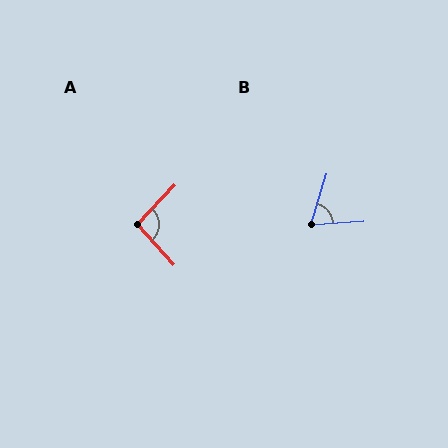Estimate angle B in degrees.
Approximately 69 degrees.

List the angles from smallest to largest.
B (69°), A (95°).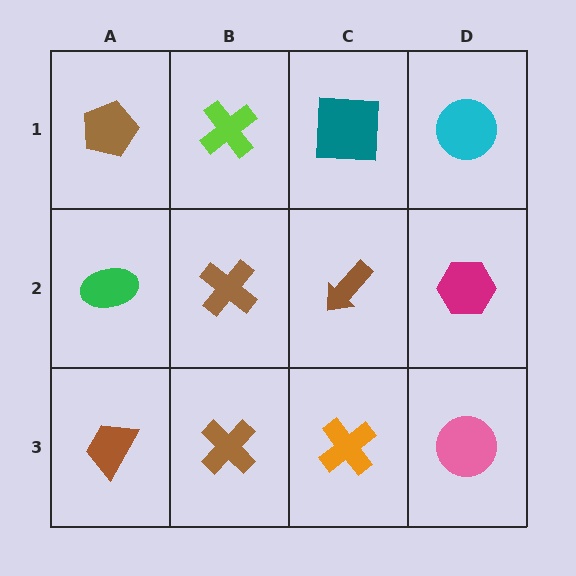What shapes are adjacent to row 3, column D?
A magenta hexagon (row 2, column D), an orange cross (row 3, column C).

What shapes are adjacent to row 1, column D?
A magenta hexagon (row 2, column D), a teal square (row 1, column C).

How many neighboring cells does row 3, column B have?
3.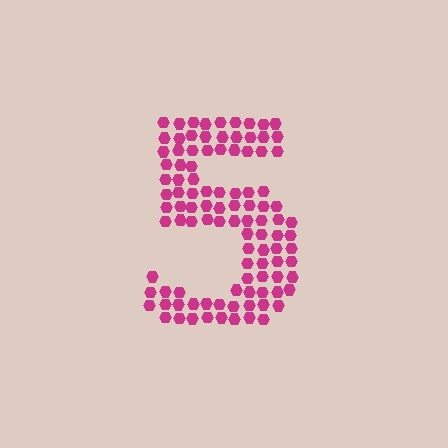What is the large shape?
The large shape is the digit 5.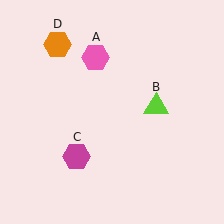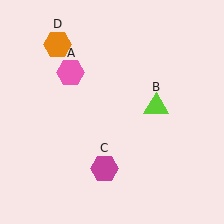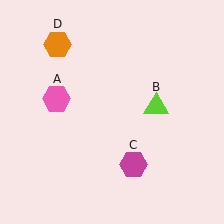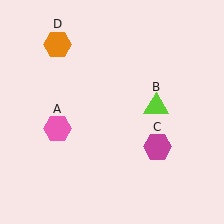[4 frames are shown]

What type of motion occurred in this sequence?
The pink hexagon (object A), magenta hexagon (object C) rotated counterclockwise around the center of the scene.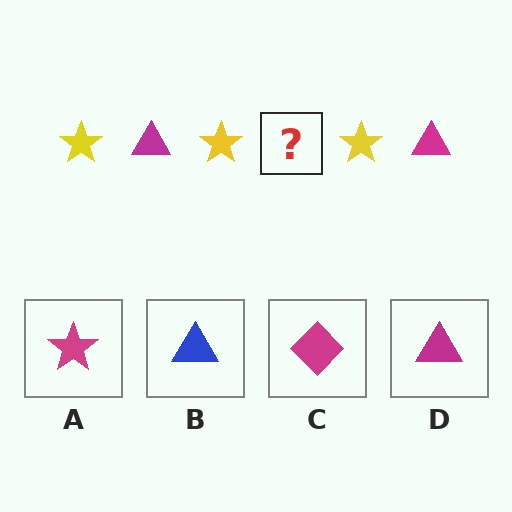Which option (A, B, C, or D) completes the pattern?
D.